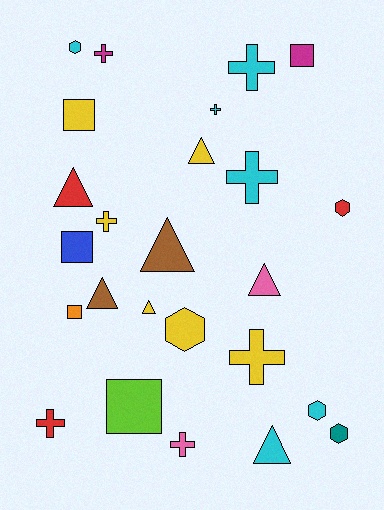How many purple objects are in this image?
There are no purple objects.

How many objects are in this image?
There are 25 objects.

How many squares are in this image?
There are 5 squares.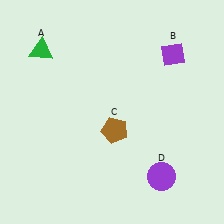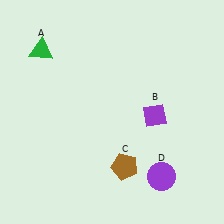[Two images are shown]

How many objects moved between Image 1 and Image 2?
2 objects moved between the two images.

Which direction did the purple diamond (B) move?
The purple diamond (B) moved down.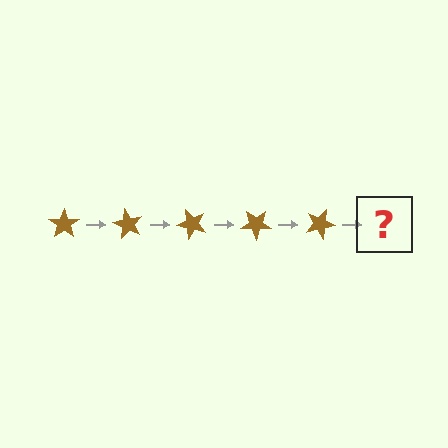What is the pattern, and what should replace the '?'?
The pattern is that the star rotates 60 degrees each step. The '?' should be a brown star rotated 300 degrees.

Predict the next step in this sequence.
The next step is a brown star rotated 300 degrees.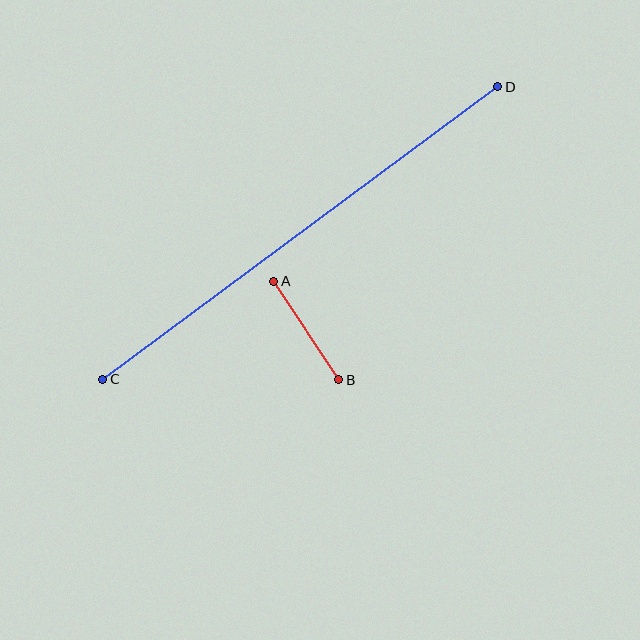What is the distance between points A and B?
The distance is approximately 118 pixels.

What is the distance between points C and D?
The distance is approximately 492 pixels.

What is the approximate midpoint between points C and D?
The midpoint is at approximately (300, 233) pixels.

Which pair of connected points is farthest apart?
Points C and D are farthest apart.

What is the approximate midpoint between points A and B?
The midpoint is at approximately (306, 331) pixels.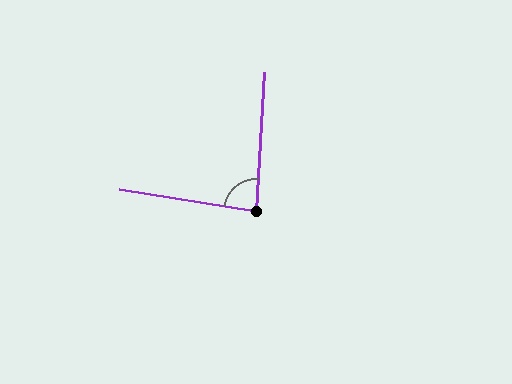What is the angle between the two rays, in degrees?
Approximately 84 degrees.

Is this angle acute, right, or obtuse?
It is acute.